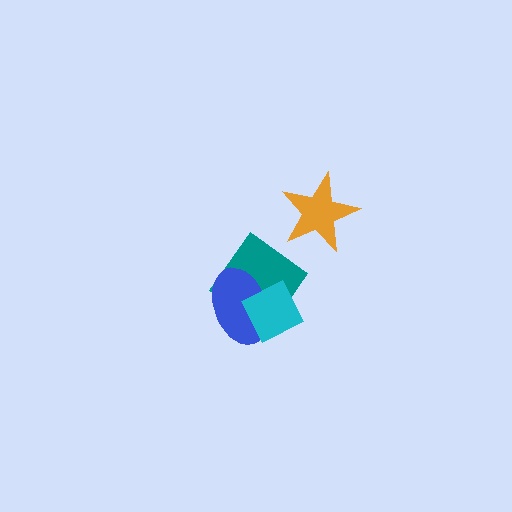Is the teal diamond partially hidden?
Yes, it is partially covered by another shape.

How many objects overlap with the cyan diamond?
2 objects overlap with the cyan diamond.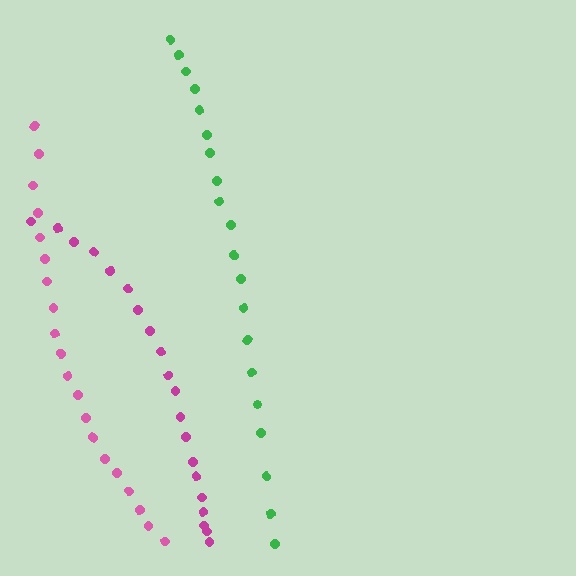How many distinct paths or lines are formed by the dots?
There are 3 distinct paths.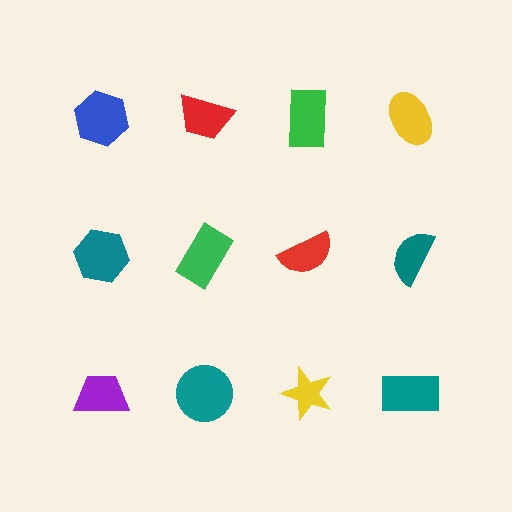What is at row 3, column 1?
A purple trapezoid.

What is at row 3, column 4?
A teal rectangle.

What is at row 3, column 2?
A teal circle.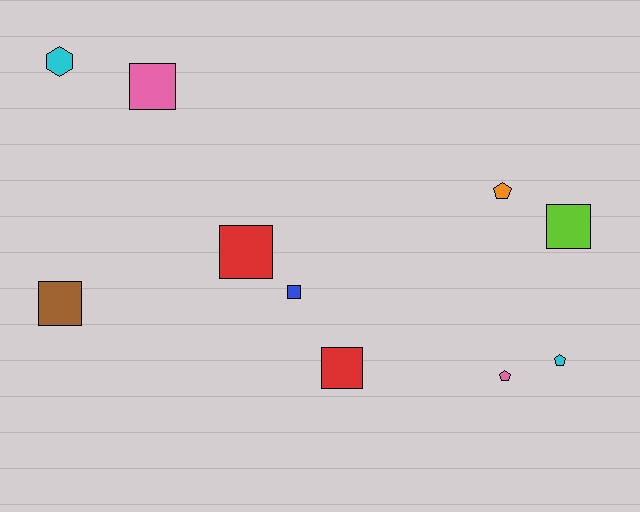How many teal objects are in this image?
There are no teal objects.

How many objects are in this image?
There are 10 objects.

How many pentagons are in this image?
There are 3 pentagons.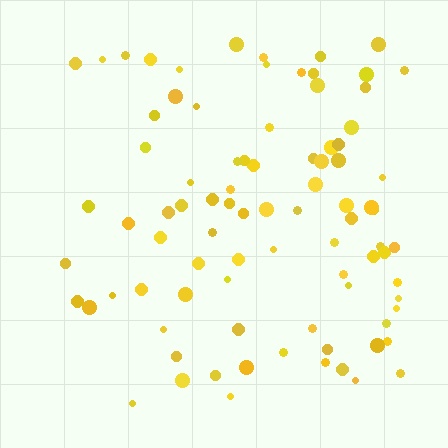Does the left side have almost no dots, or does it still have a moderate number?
Still a moderate number, just noticeably fewer than the right.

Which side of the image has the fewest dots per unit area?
The left.